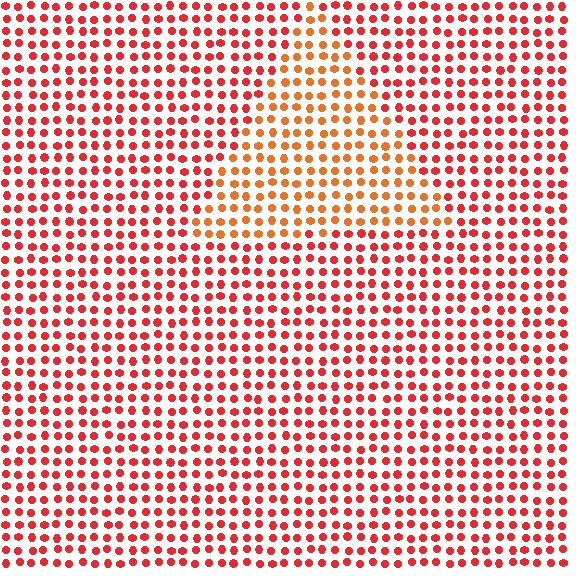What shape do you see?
I see a triangle.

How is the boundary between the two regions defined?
The boundary is defined purely by a slight shift in hue (about 27 degrees). Spacing, size, and orientation are identical on both sides.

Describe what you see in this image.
The image is filled with small red elements in a uniform arrangement. A triangle-shaped region is visible where the elements are tinted to a slightly different hue, forming a subtle color boundary.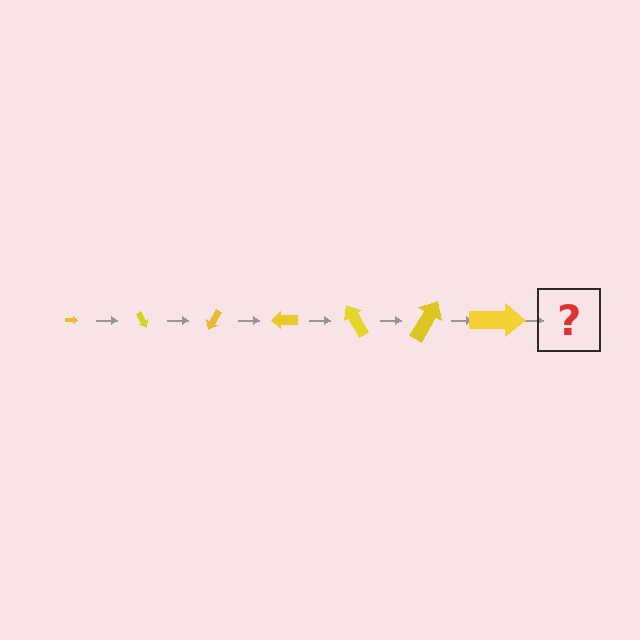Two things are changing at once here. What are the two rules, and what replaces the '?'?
The two rules are that the arrow grows larger each step and it rotates 60 degrees each step. The '?' should be an arrow, larger than the previous one and rotated 420 degrees from the start.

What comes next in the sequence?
The next element should be an arrow, larger than the previous one and rotated 420 degrees from the start.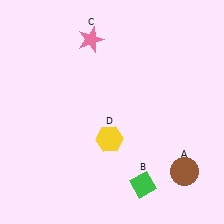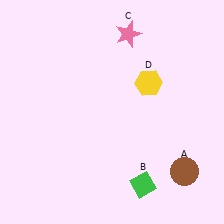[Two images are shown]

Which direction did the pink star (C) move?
The pink star (C) moved right.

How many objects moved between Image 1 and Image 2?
2 objects moved between the two images.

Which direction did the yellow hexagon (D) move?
The yellow hexagon (D) moved up.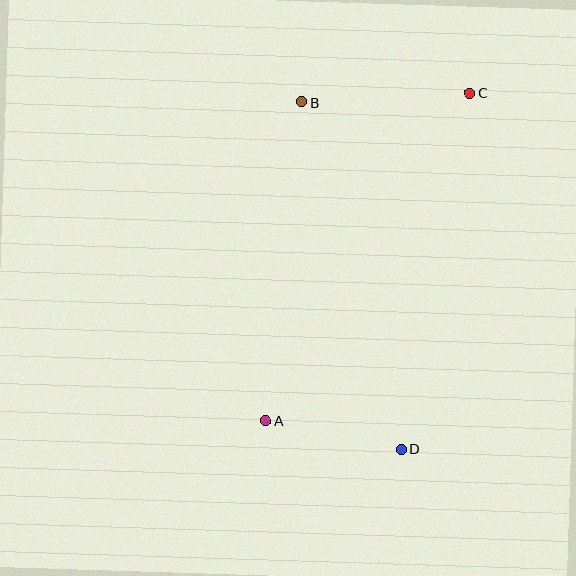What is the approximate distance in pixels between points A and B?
The distance between A and B is approximately 321 pixels.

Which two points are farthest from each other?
Points A and C are farthest from each other.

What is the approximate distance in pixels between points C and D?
The distance between C and D is approximately 362 pixels.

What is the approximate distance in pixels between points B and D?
The distance between B and D is approximately 361 pixels.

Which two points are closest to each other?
Points A and D are closest to each other.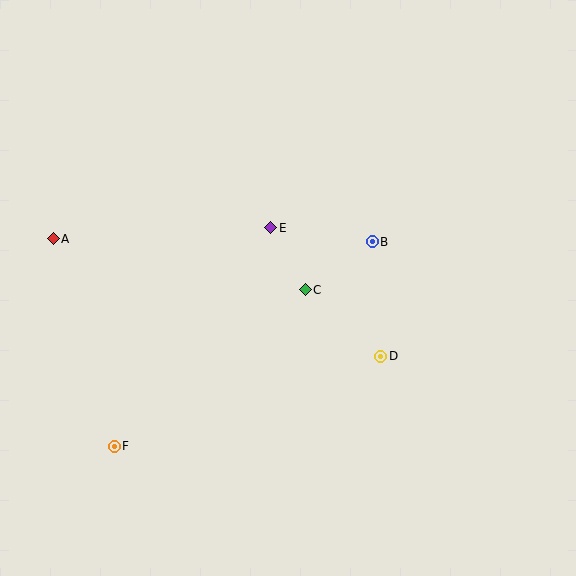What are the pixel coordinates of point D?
Point D is at (381, 356).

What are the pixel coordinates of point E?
Point E is at (271, 228).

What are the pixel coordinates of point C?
Point C is at (305, 290).